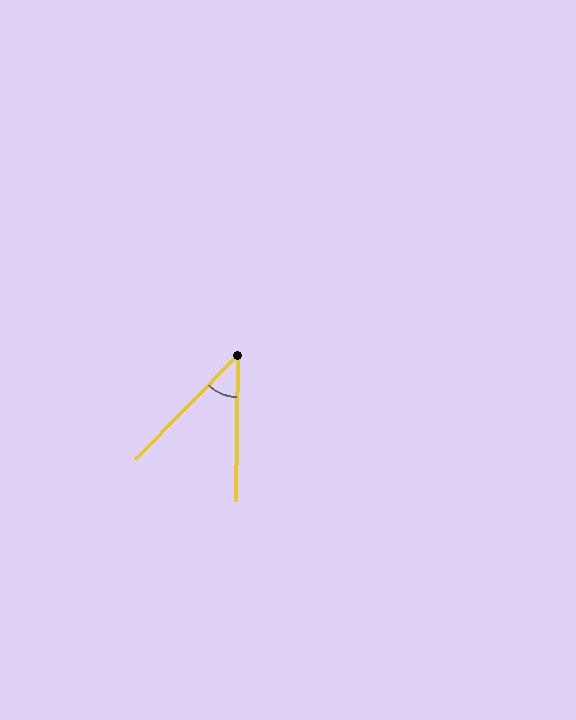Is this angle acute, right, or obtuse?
It is acute.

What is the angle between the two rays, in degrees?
Approximately 44 degrees.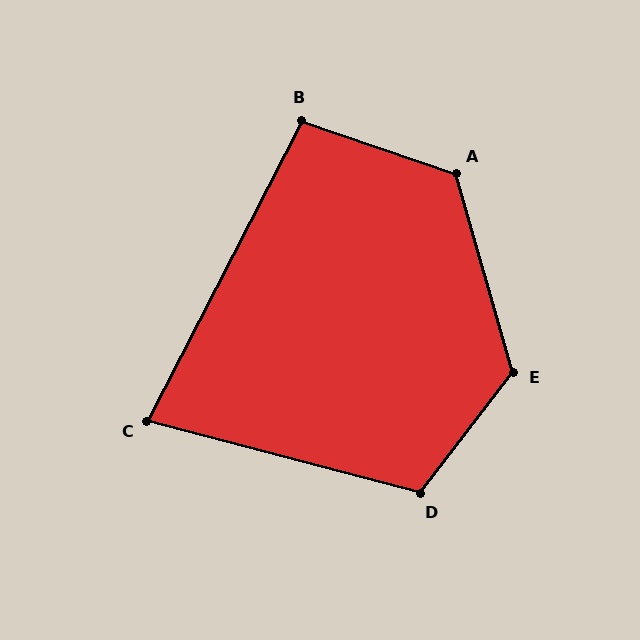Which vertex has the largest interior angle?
E, at approximately 126 degrees.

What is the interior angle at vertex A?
Approximately 125 degrees (obtuse).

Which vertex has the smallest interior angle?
C, at approximately 78 degrees.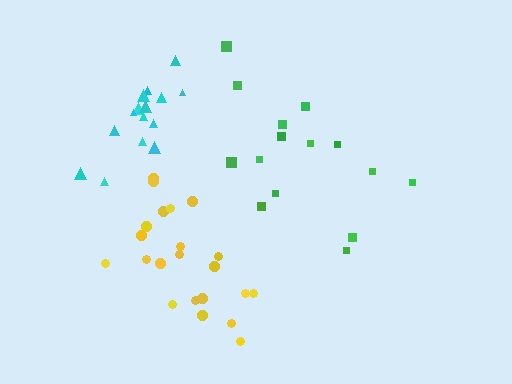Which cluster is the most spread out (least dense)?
Green.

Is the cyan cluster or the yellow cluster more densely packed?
Cyan.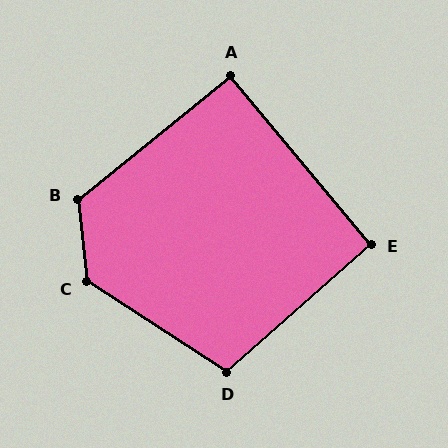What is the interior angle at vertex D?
Approximately 105 degrees (obtuse).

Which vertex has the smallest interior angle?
A, at approximately 91 degrees.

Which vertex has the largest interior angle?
C, at approximately 130 degrees.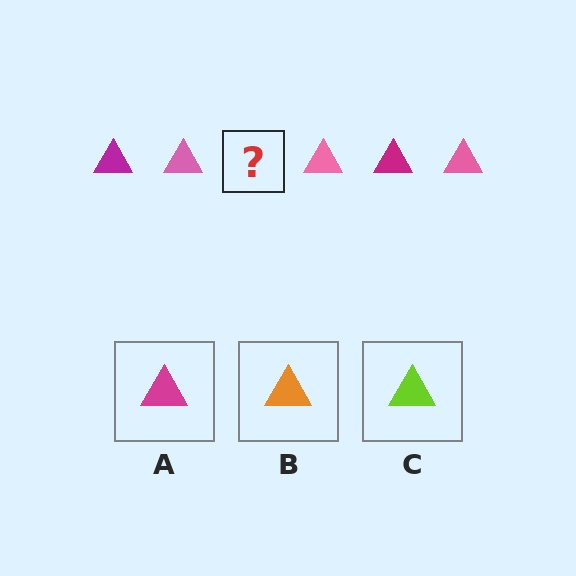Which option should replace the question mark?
Option A.